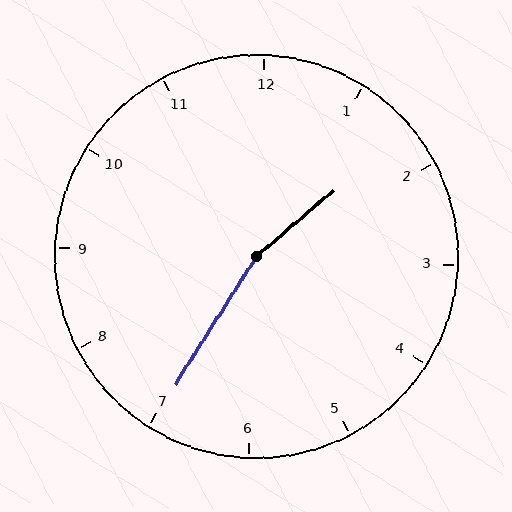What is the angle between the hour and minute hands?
Approximately 162 degrees.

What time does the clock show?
1:35.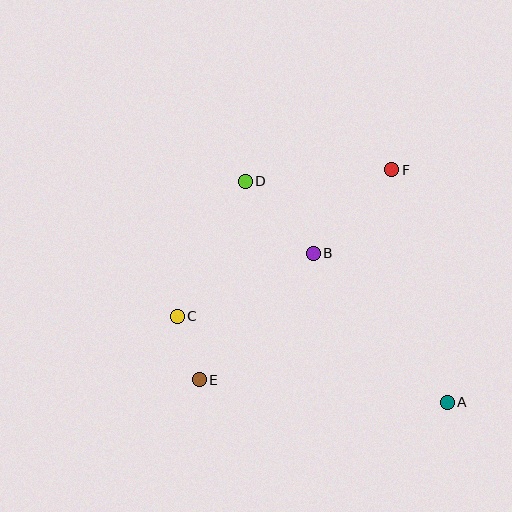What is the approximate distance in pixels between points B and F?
The distance between B and F is approximately 114 pixels.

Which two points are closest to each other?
Points C and E are closest to each other.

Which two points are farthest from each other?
Points A and D are farthest from each other.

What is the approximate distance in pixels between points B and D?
The distance between B and D is approximately 99 pixels.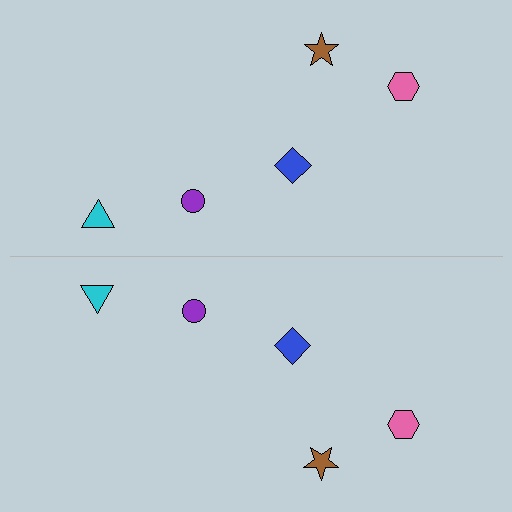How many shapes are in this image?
There are 10 shapes in this image.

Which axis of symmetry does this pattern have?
The pattern has a horizontal axis of symmetry running through the center of the image.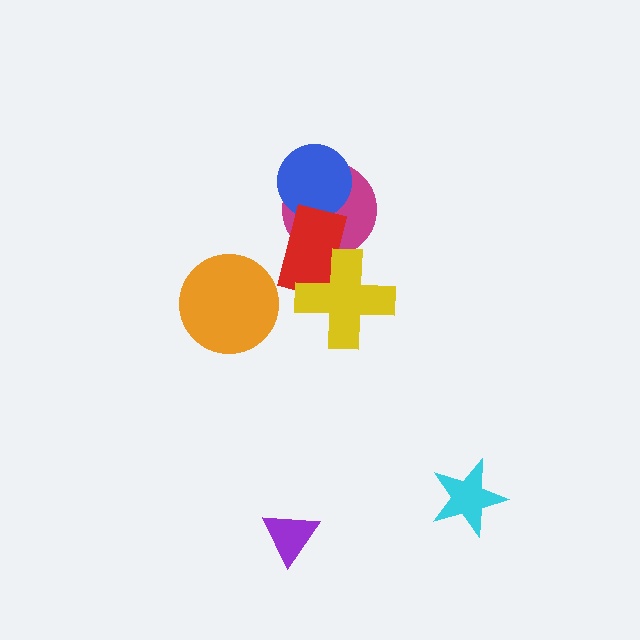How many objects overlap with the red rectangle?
3 objects overlap with the red rectangle.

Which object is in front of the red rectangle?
The yellow cross is in front of the red rectangle.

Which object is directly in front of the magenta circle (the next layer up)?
The blue circle is directly in front of the magenta circle.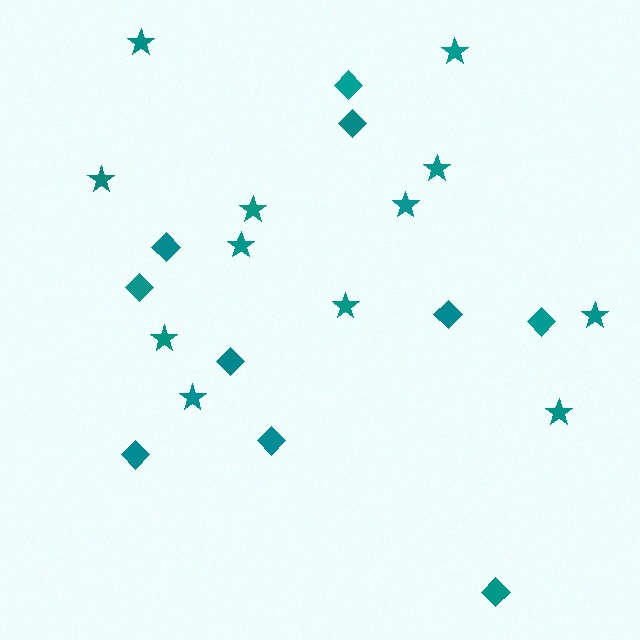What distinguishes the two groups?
There are 2 groups: one group of stars (12) and one group of diamonds (10).